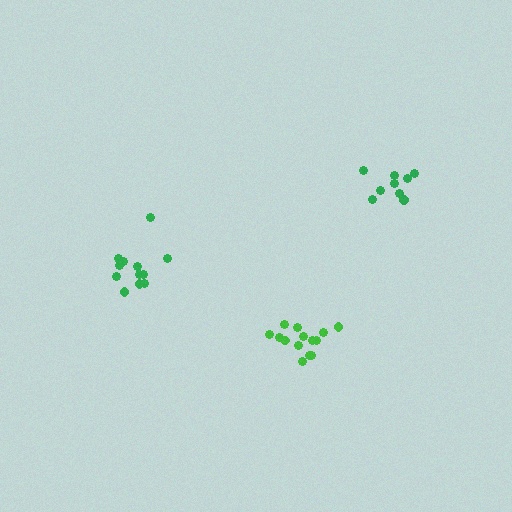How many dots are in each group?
Group 1: 14 dots, Group 2: 12 dots, Group 3: 9 dots (35 total).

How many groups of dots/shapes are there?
There are 3 groups.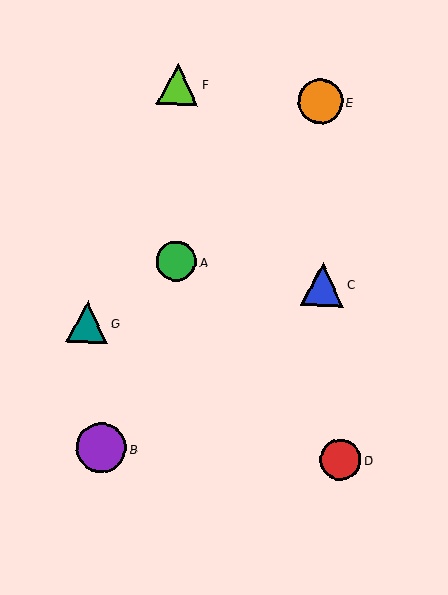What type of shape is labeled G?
Shape G is a teal triangle.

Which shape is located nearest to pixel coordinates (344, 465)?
The red circle (labeled D) at (341, 460) is nearest to that location.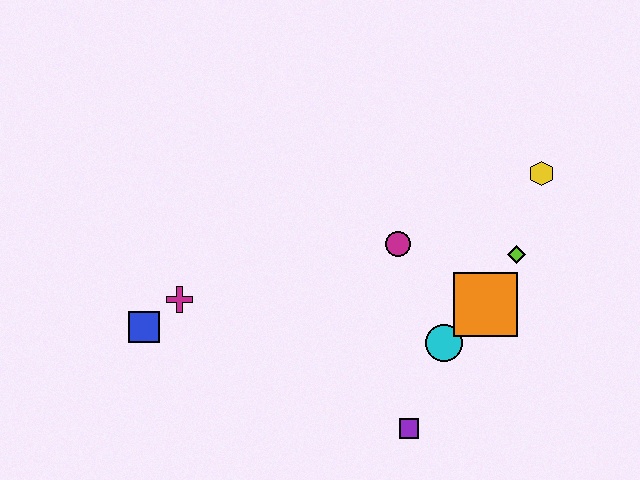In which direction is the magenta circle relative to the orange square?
The magenta circle is to the left of the orange square.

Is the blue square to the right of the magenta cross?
No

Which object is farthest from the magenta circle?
The blue square is farthest from the magenta circle.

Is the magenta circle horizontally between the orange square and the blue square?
Yes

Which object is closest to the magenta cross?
The blue square is closest to the magenta cross.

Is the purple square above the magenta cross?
No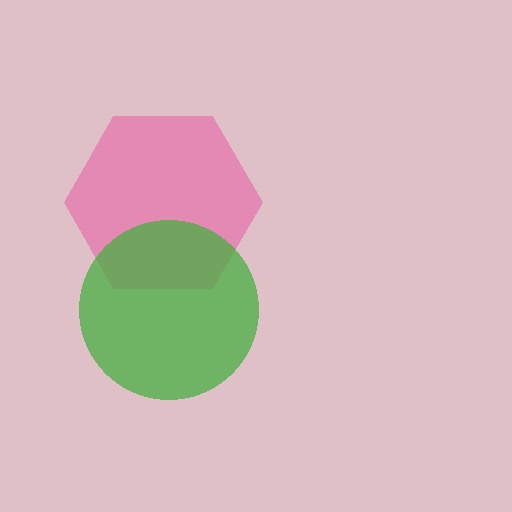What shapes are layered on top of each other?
The layered shapes are: a pink hexagon, a green circle.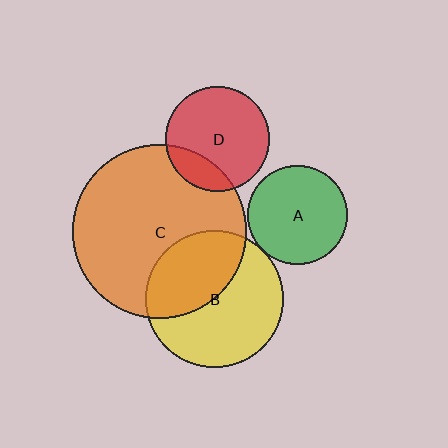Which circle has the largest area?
Circle C (orange).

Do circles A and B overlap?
Yes.